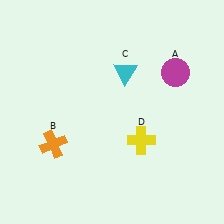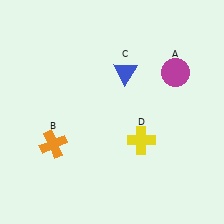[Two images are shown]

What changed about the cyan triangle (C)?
In Image 1, C is cyan. In Image 2, it changed to blue.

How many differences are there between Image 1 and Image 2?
There is 1 difference between the two images.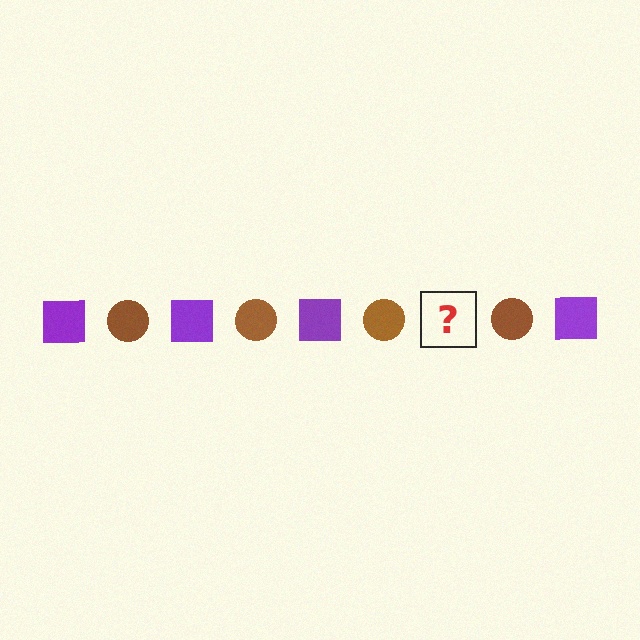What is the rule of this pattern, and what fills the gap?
The rule is that the pattern alternates between purple square and brown circle. The gap should be filled with a purple square.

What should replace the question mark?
The question mark should be replaced with a purple square.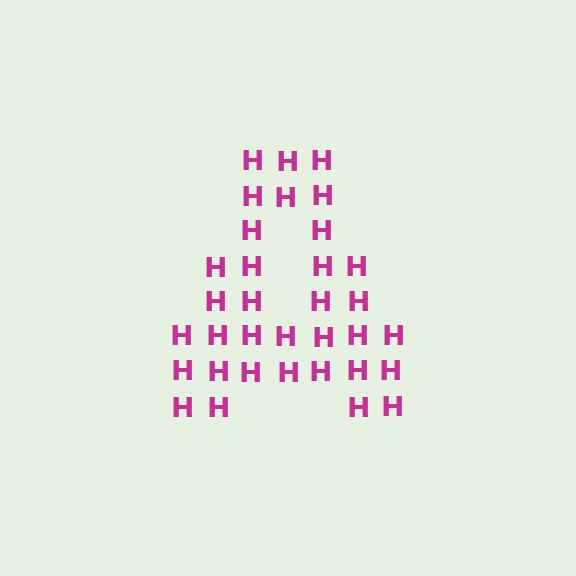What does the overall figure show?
The overall figure shows the letter A.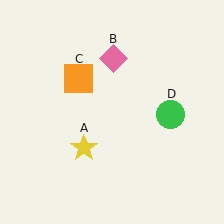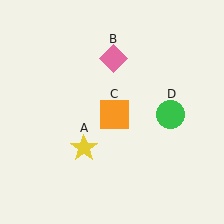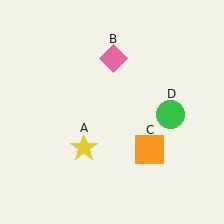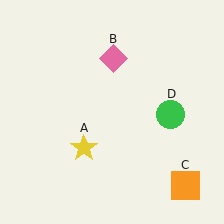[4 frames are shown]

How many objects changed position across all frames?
1 object changed position: orange square (object C).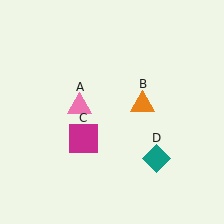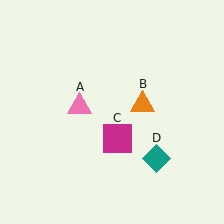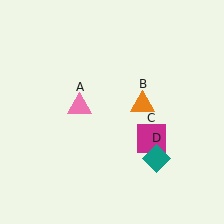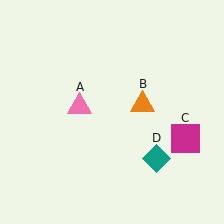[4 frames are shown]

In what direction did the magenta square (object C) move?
The magenta square (object C) moved right.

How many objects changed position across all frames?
1 object changed position: magenta square (object C).